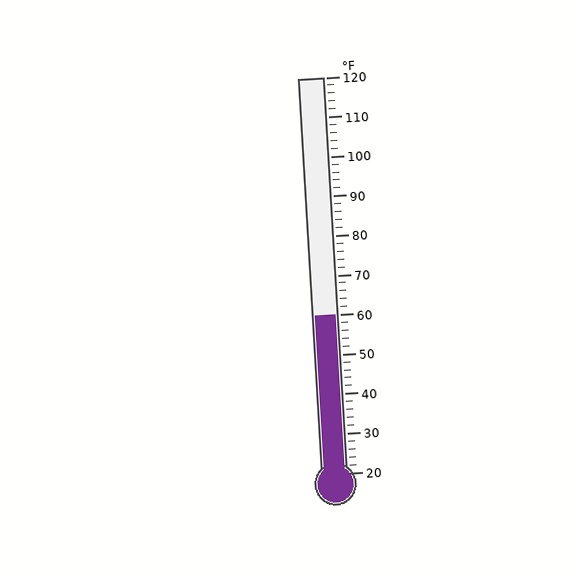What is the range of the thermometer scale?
The thermometer scale ranges from 20°F to 120°F.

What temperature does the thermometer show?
The thermometer shows approximately 60°F.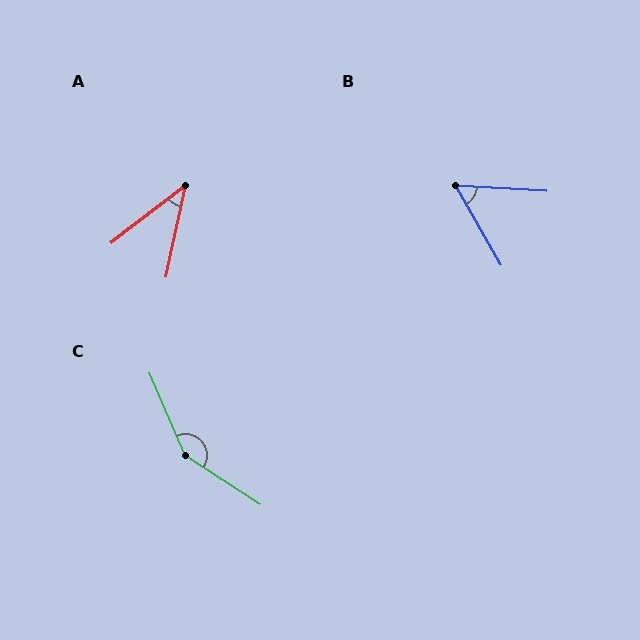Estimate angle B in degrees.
Approximately 57 degrees.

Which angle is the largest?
C, at approximately 146 degrees.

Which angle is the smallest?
A, at approximately 40 degrees.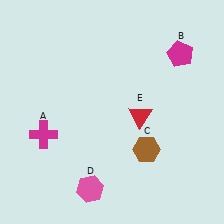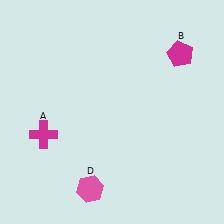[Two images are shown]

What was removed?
The brown hexagon (C), the red triangle (E) were removed in Image 2.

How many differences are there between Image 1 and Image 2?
There are 2 differences between the two images.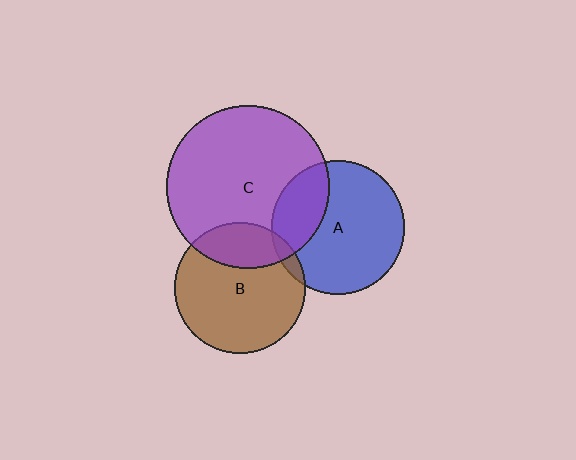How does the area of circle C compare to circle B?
Approximately 1.6 times.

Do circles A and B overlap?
Yes.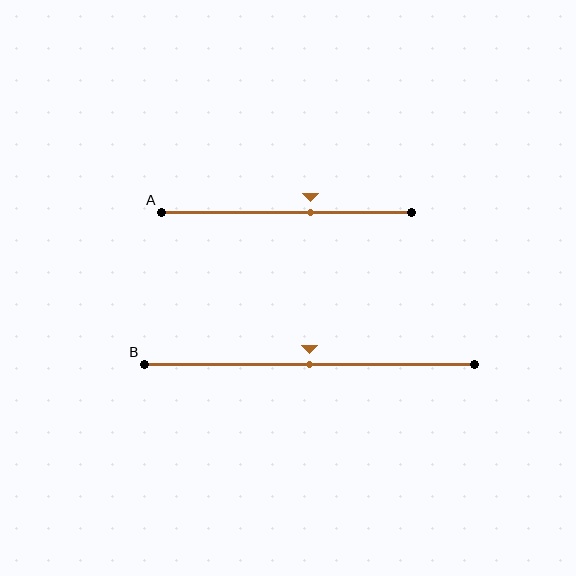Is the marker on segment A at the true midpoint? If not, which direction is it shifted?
No, the marker on segment A is shifted to the right by about 10% of the segment length.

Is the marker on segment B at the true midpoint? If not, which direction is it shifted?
Yes, the marker on segment B is at the true midpoint.